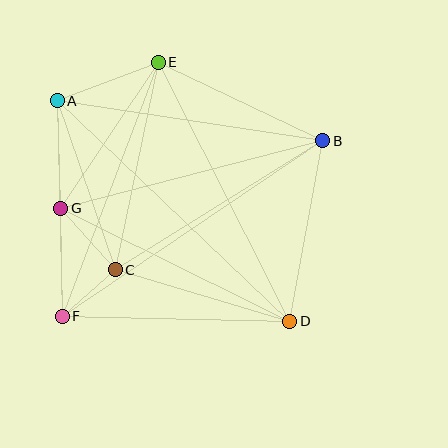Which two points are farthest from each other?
Points A and D are farthest from each other.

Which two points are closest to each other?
Points C and F are closest to each other.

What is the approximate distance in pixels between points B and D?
The distance between B and D is approximately 183 pixels.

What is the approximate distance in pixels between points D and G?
The distance between D and G is approximately 255 pixels.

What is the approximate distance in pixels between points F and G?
The distance between F and G is approximately 108 pixels.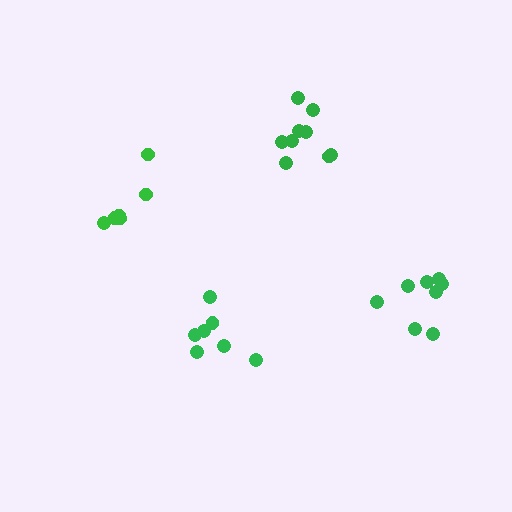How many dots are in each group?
Group 1: 7 dots, Group 2: 8 dots, Group 3: 6 dots, Group 4: 9 dots (30 total).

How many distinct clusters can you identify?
There are 4 distinct clusters.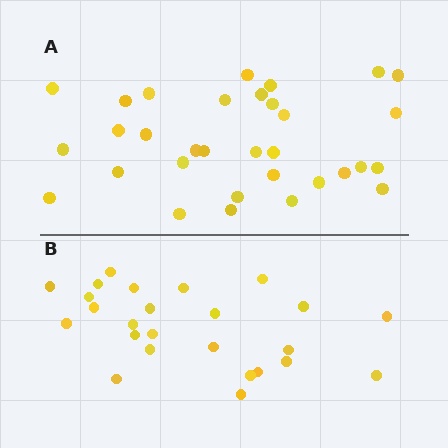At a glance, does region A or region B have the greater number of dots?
Region A (the top region) has more dots.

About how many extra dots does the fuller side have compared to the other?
Region A has roughly 8 or so more dots than region B.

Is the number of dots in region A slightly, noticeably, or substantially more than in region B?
Region A has noticeably more, but not dramatically so. The ratio is roughly 1.3 to 1.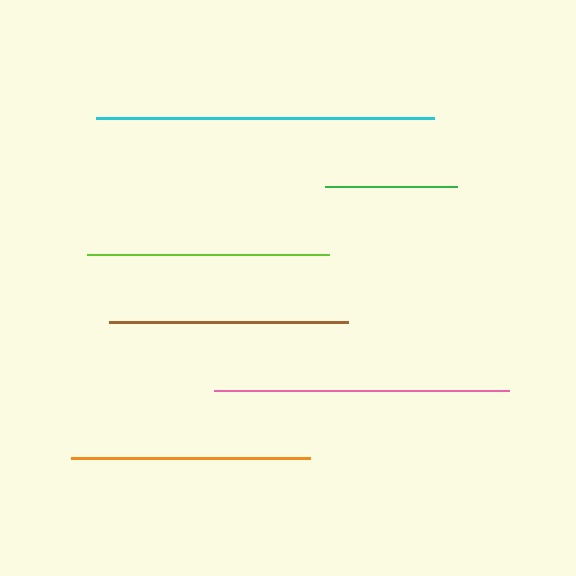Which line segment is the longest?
The cyan line is the longest at approximately 339 pixels.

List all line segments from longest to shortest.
From longest to shortest: cyan, pink, lime, orange, brown, green.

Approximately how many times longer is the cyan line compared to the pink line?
The cyan line is approximately 1.1 times the length of the pink line.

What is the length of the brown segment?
The brown segment is approximately 239 pixels long.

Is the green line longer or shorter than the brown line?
The brown line is longer than the green line.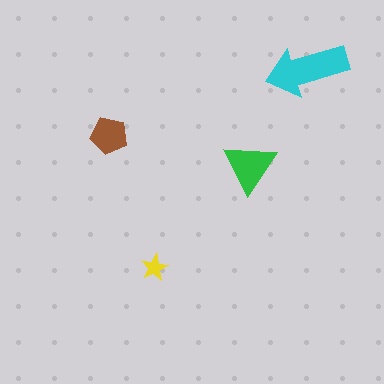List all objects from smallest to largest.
The yellow star, the brown pentagon, the green triangle, the cyan arrow.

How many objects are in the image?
There are 4 objects in the image.